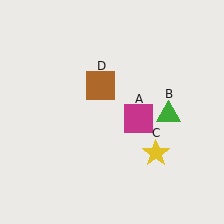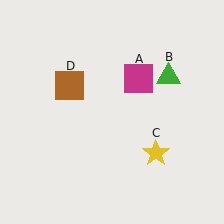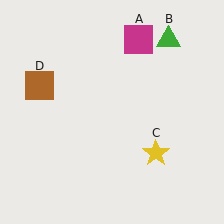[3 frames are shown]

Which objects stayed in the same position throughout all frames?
Yellow star (object C) remained stationary.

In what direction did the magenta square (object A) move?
The magenta square (object A) moved up.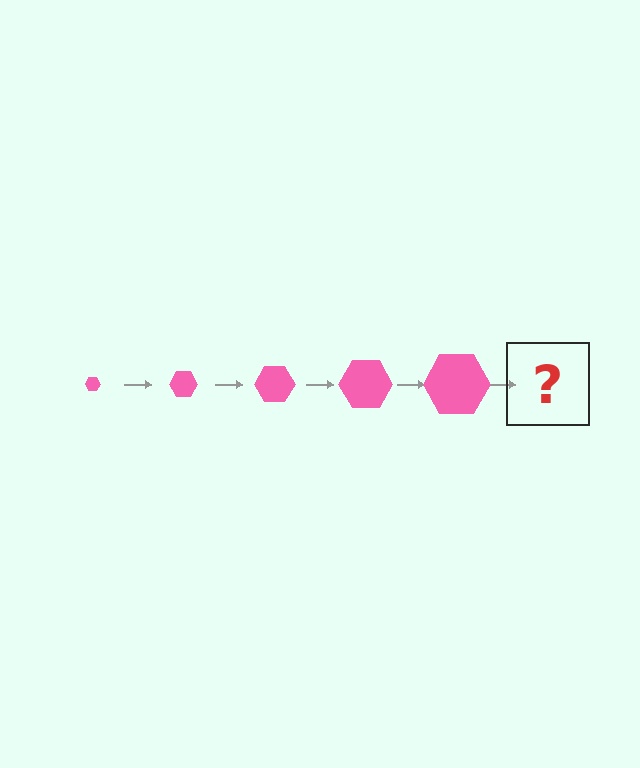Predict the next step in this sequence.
The next step is a pink hexagon, larger than the previous one.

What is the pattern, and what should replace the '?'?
The pattern is that the hexagon gets progressively larger each step. The '?' should be a pink hexagon, larger than the previous one.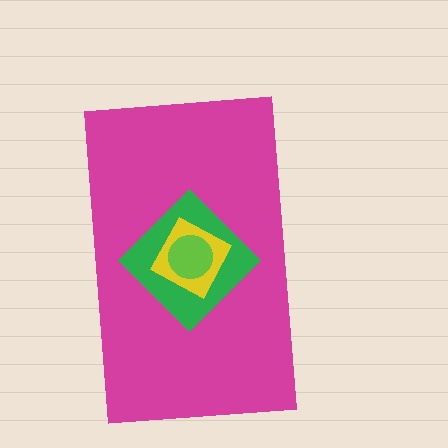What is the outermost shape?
The magenta rectangle.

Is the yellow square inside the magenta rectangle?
Yes.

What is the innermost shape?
The lime circle.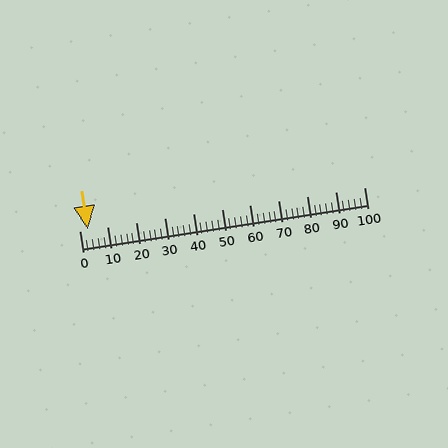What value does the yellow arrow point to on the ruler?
The yellow arrow points to approximately 3.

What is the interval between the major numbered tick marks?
The major tick marks are spaced 10 units apart.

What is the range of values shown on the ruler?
The ruler shows values from 0 to 100.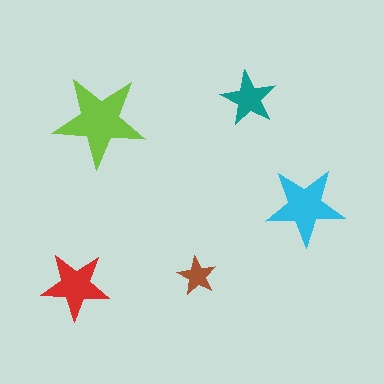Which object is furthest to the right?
The cyan star is rightmost.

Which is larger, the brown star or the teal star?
The teal one.